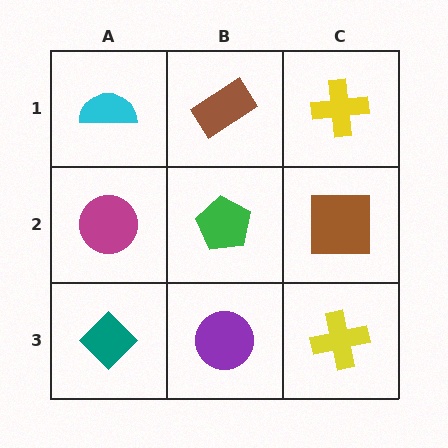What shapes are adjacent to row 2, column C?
A yellow cross (row 1, column C), a yellow cross (row 3, column C), a green pentagon (row 2, column B).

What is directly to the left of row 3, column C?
A purple circle.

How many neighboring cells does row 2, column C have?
3.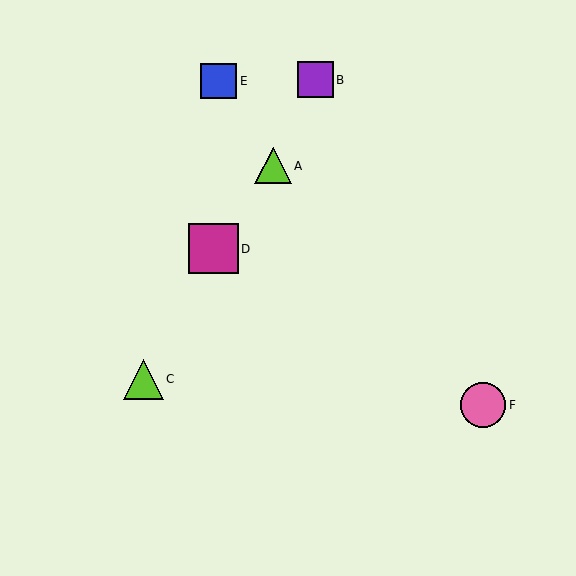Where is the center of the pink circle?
The center of the pink circle is at (483, 405).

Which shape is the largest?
The magenta square (labeled D) is the largest.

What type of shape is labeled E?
Shape E is a blue square.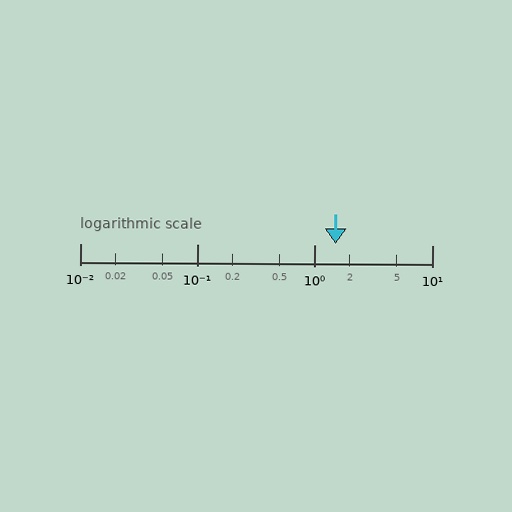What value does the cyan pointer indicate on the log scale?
The pointer indicates approximately 1.5.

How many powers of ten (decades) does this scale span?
The scale spans 3 decades, from 0.01 to 10.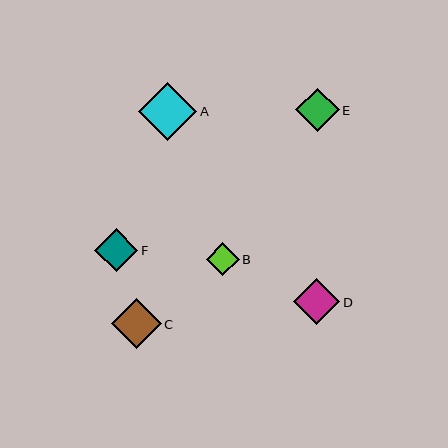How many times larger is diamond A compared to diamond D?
Diamond A is approximately 1.2 times the size of diamond D.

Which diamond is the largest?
Diamond A is the largest with a size of approximately 58 pixels.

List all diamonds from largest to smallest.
From largest to smallest: A, C, D, E, F, B.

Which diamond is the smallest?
Diamond B is the smallest with a size of approximately 33 pixels.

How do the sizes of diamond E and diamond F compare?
Diamond E and diamond F are approximately the same size.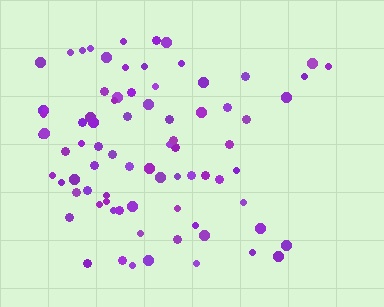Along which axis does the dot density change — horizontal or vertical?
Horizontal.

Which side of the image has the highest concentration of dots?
The left.